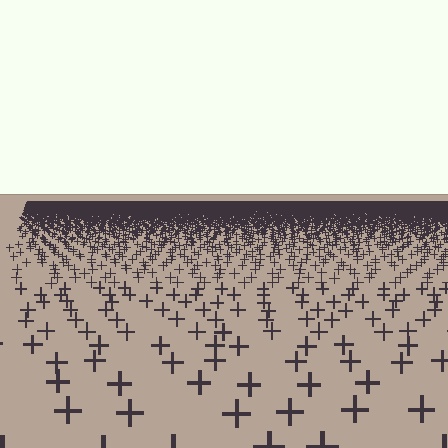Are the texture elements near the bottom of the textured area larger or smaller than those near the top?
Larger. Near the bottom, elements are closer to the viewer and appear at a bigger on-screen size.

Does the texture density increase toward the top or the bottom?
Density increases toward the top.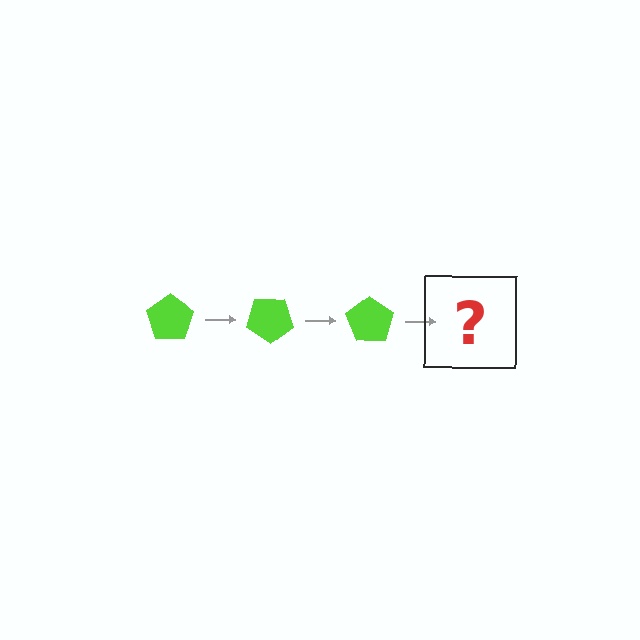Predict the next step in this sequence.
The next step is a lime pentagon rotated 105 degrees.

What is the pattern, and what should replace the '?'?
The pattern is that the pentagon rotates 35 degrees each step. The '?' should be a lime pentagon rotated 105 degrees.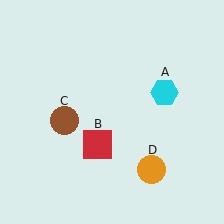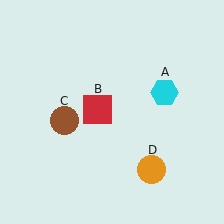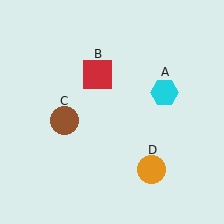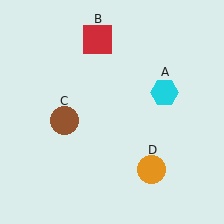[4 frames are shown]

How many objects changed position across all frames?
1 object changed position: red square (object B).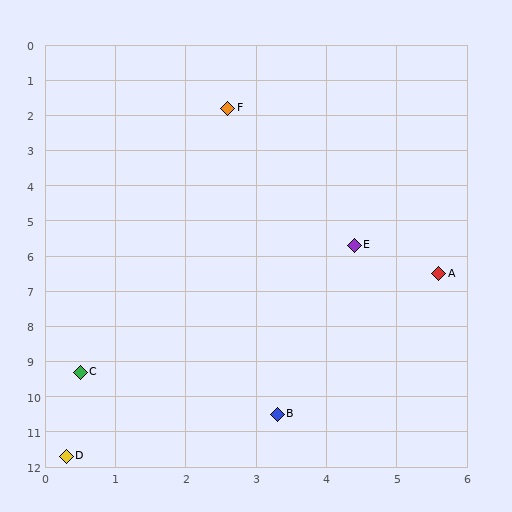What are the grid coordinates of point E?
Point E is at approximately (4.4, 5.7).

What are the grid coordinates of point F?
Point F is at approximately (2.6, 1.8).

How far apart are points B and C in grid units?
Points B and C are about 3.0 grid units apart.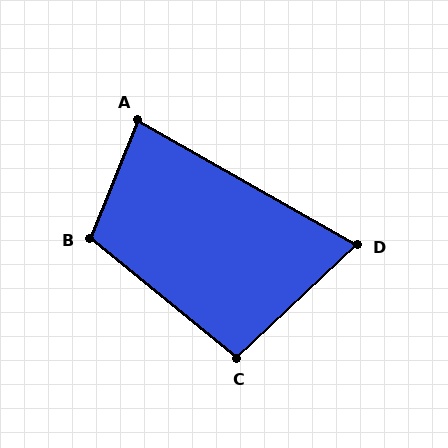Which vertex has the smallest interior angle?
D, at approximately 73 degrees.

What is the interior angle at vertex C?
Approximately 97 degrees (obtuse).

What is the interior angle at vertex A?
Approximately 83 degrees (acute).